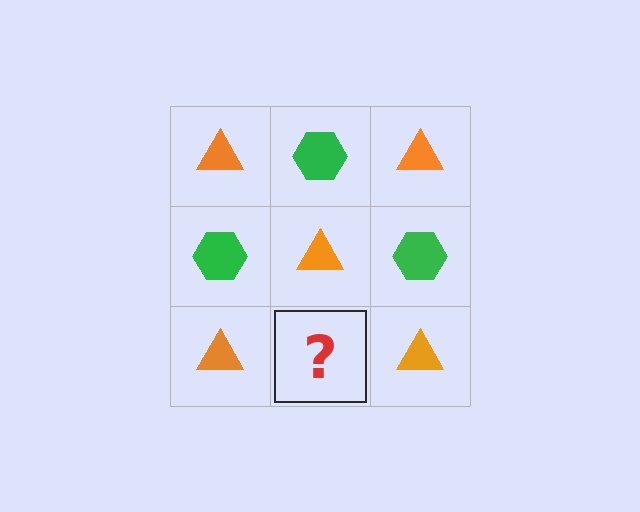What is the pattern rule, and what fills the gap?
The rule is that it alternates orange triangle and green hexagon in a checkerboard pattern. The gap should be filled with a green hexagon.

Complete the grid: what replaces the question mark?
The question mark should be replaced with a green hexagon.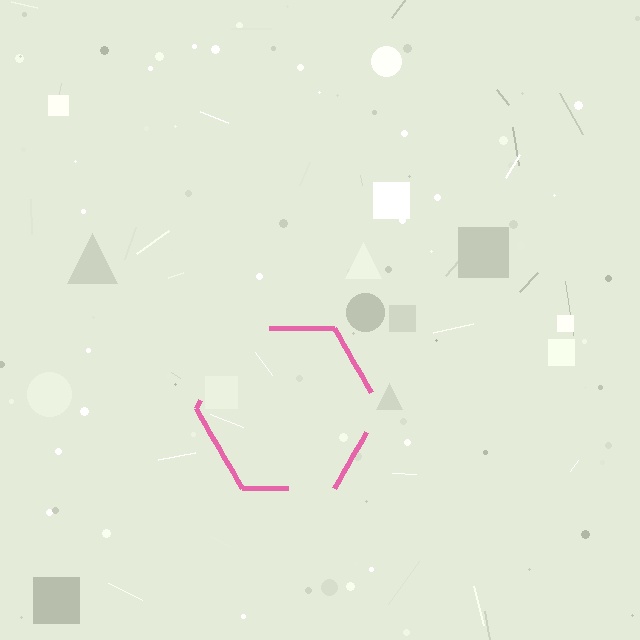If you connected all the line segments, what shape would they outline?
They would outline a hexagon.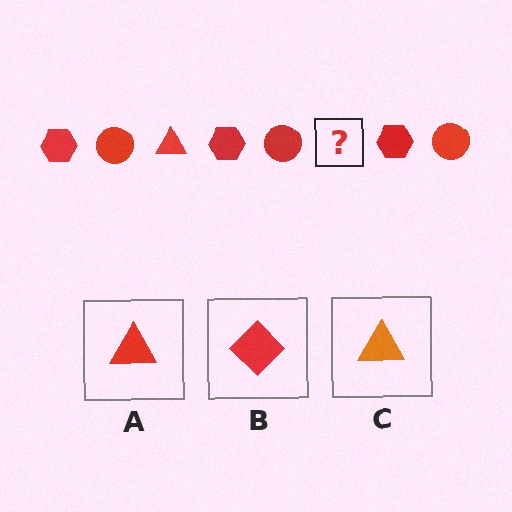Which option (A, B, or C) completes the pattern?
A.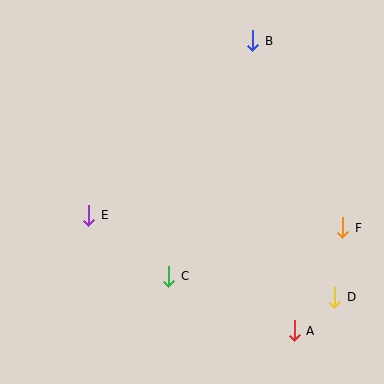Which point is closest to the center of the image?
Point C at (169, 276) is closest to the center.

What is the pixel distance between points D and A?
The distance between D and A is 53 pixels.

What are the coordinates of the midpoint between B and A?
The midpoint between B and A is at (273, 186).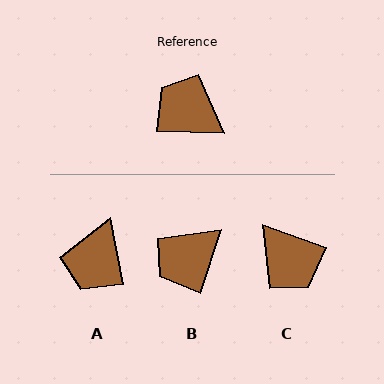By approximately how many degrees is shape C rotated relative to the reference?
Approximately 162 degrees counter-clockwise.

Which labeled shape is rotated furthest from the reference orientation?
C, about 162 degrees away.